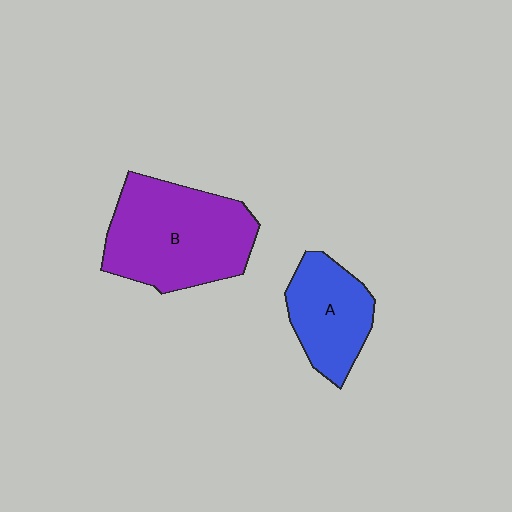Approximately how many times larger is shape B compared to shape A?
Approximately 1.7 times.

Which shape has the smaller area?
Shape A (blue).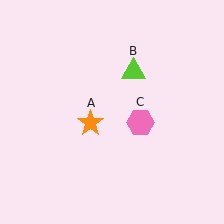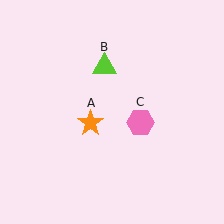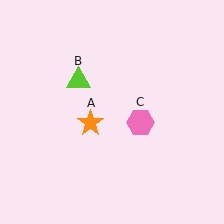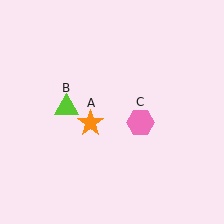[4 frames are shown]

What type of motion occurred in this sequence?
The lime triangle (object B) rotated counterclockwise around the center of the scene.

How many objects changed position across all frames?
1 object changed position: lime triangle (object B).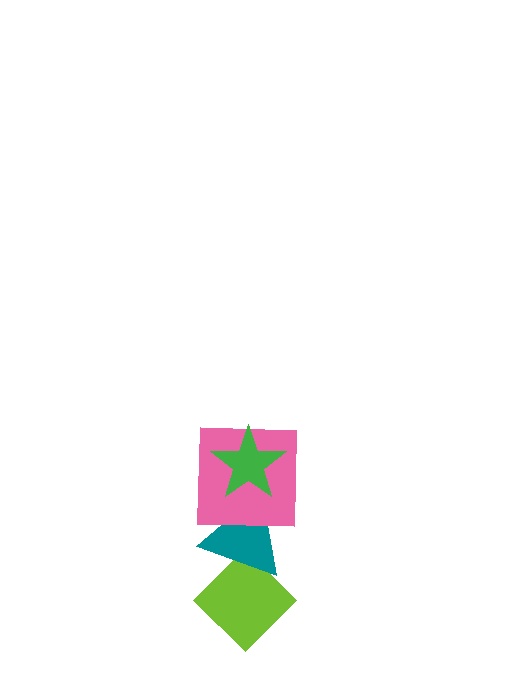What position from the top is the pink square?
The pink square is 2nd from the top.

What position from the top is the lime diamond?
The lime diamond is 4th from the top.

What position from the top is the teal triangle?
The teal triangle is 3rd from the top.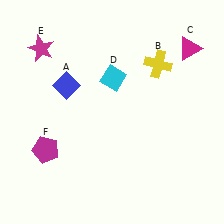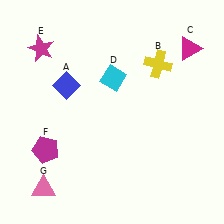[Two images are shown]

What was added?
A pink triangle (G) was added in Image 2.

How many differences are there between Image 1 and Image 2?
There is 1 difference between the two images.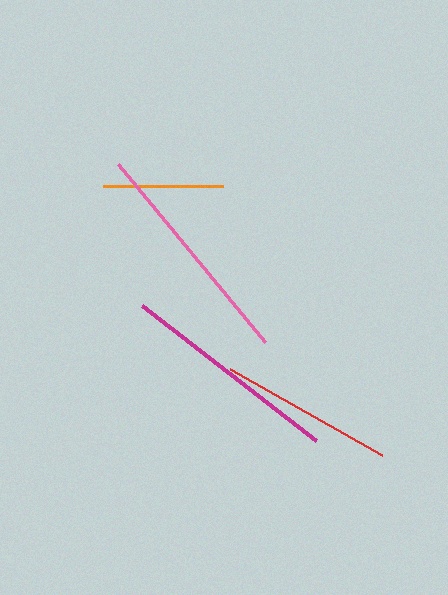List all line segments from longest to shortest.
From longest to shortest: pink, magenta, red, orange.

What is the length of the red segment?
The red segment is approximately 175 pixels long.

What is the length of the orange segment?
The orange segment is approximately 120 pixels long.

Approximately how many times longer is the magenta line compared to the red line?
The magenta line is approximately 1.3 times the length of the red line.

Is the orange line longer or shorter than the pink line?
The pink line is longer than the orange line.